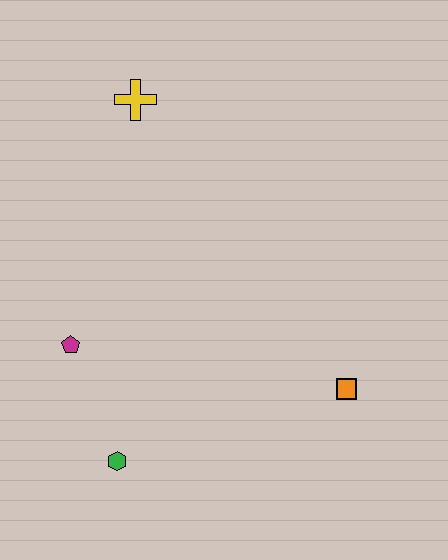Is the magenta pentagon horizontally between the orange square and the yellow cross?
No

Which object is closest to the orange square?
The green hexagon is closest to the orange square.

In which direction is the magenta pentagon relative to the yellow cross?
The magenta pentagon is below the yellow cross.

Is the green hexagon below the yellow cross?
Yes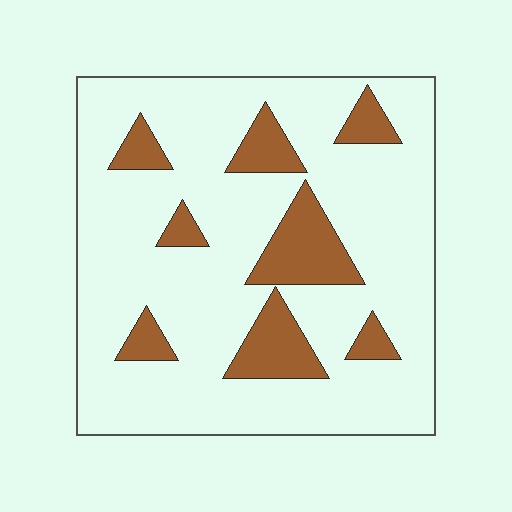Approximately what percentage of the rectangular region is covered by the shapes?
Approximately 20%.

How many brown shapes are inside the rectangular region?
8.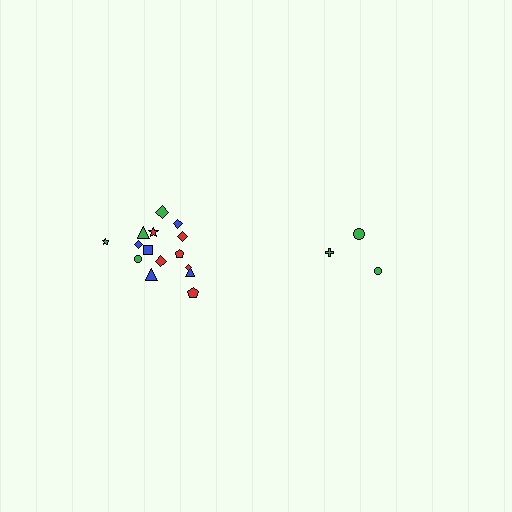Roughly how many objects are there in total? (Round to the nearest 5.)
Roughly 20 objects in total.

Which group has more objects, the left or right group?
The left group.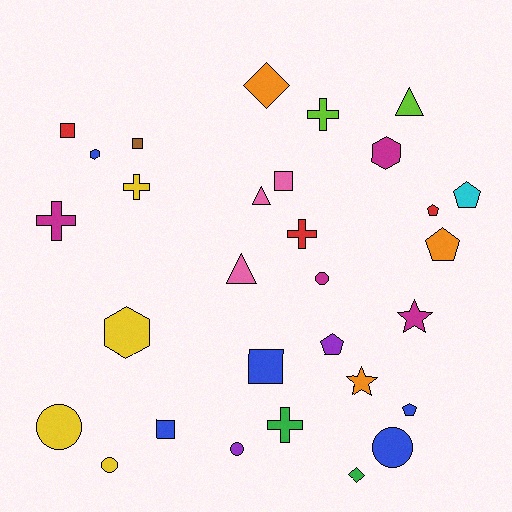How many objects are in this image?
There are 30 objects.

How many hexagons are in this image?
There are 3 hexagons.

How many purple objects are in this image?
There are 2 purple objects.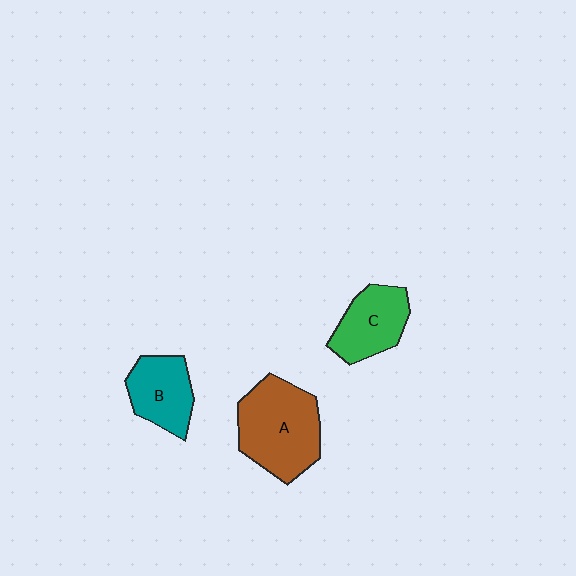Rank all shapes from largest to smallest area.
From largest to smallest: A (brown), C (green), B (teal).